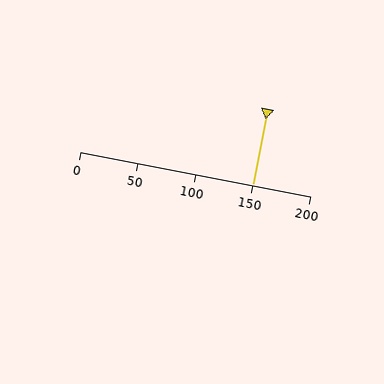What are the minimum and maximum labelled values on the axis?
The axis runs from 0 to 200.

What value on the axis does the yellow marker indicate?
The marker indicates approximately 150.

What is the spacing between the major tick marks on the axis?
The major ticks are spaced 50 apart.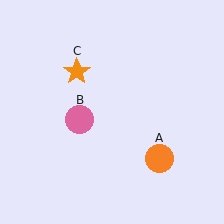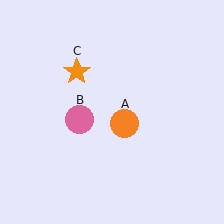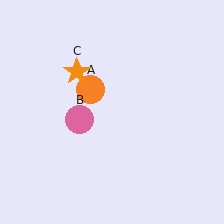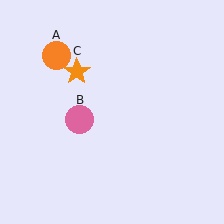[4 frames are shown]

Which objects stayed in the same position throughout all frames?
Pink circle (object B) and orange star (object C) remained stationary.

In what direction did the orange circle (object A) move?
The orange circle (object A) moved up and to the left.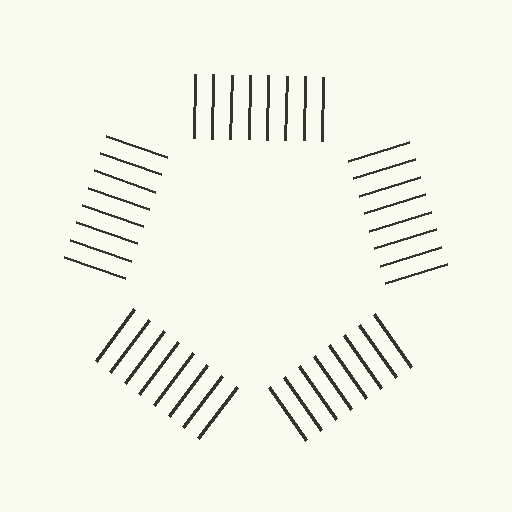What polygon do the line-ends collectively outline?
An illusory pentagon — the line segments terminate on its edges but no continuous stroke is drawn.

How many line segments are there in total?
40 — 8 along each of the 5 edges.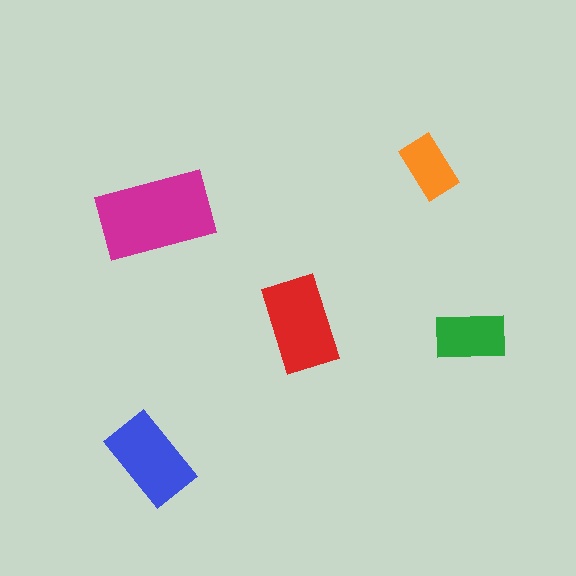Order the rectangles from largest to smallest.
the magenta one, the red one, the blue one, the green one, the orange one.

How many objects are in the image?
There are 5 objects in the image.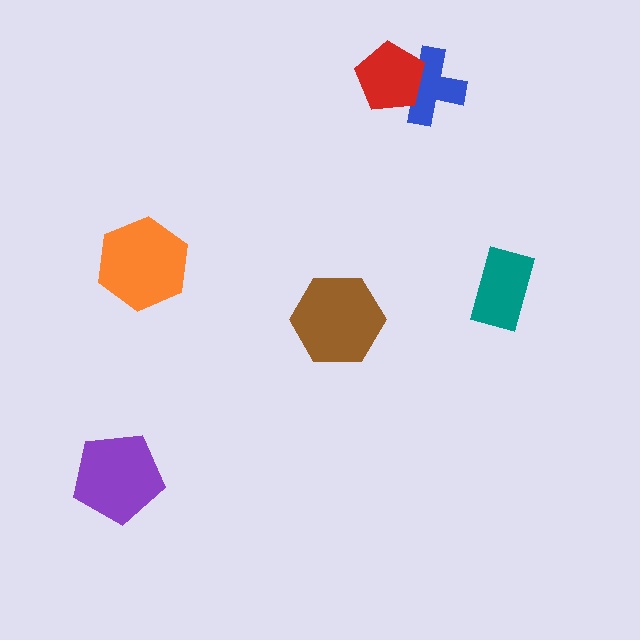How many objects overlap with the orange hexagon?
0 objects overlap with the orange hexagon.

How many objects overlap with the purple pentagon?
0 objects overlap with the purple pentagon.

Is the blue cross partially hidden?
Yes, it is partially covered by another shape.